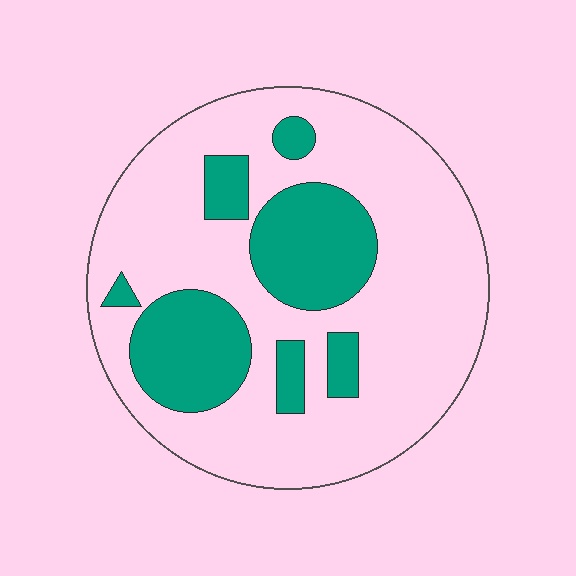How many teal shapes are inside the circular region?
7.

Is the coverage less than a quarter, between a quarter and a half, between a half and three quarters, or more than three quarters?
Between a quarter and a half.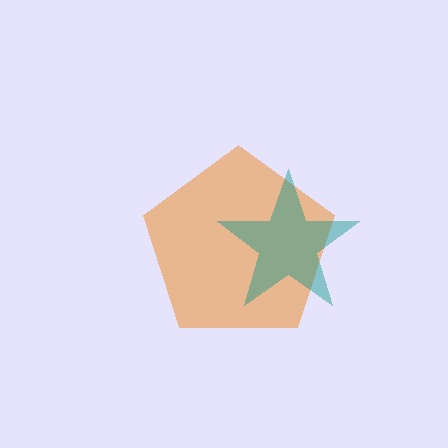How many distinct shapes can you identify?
There are 2 distinct shapes: an orange pentagon, a teal star.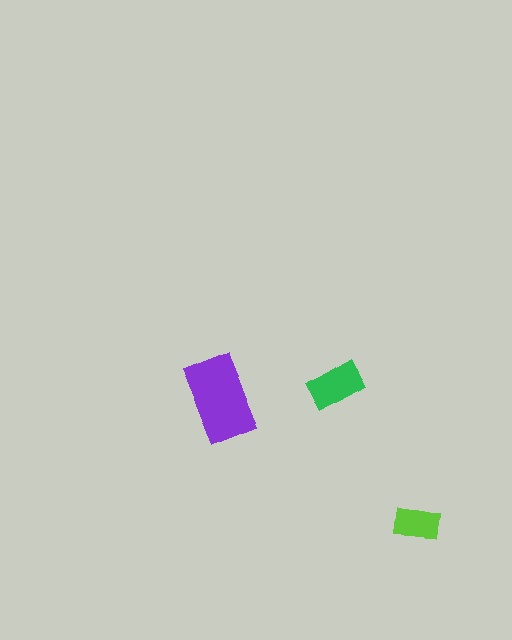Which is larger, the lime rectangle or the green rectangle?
The green one.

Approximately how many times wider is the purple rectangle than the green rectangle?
About 1.5 times wider.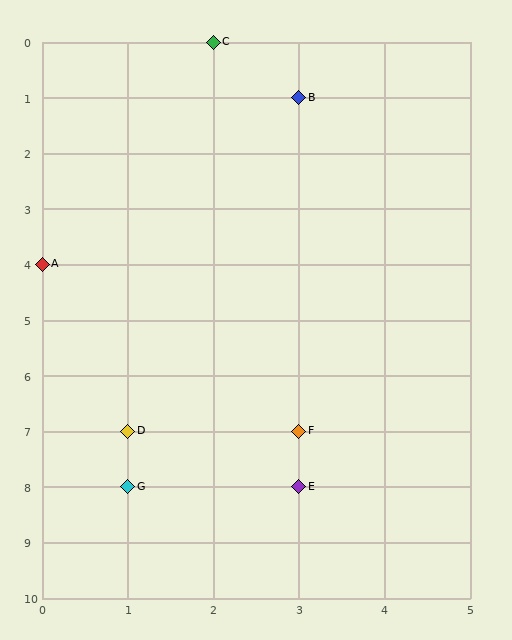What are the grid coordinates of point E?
Point E is at grid coordinates (3, 8).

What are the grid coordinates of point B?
Point B is at grid coordinates (3, 1).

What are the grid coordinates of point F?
Point F is at grid coordinates (3, 7).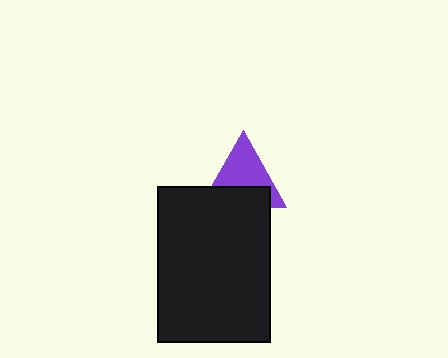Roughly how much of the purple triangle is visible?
About half of it is visible (roughly 58%).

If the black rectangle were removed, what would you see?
You would see the complete purple triangle.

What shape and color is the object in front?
The object in front is a black rectangle.